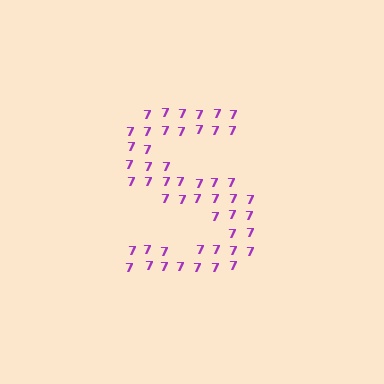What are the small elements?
The small elements are digit 7's.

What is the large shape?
The large shape is the letter S.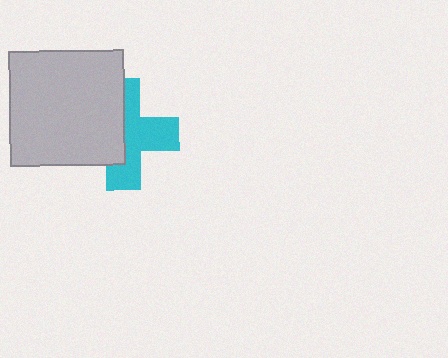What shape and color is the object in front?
The object in front is a light gray square.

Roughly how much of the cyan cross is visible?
About half of it is visible (roughly 54%).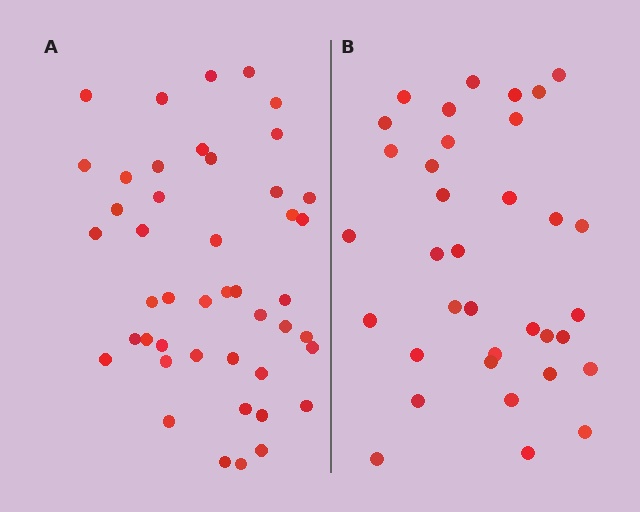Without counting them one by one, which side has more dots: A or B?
Region A (the left region) has more dots.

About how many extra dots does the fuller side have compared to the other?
Region A has roughly 10 or so more dots than region B.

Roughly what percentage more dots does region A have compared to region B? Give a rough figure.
About 30% more.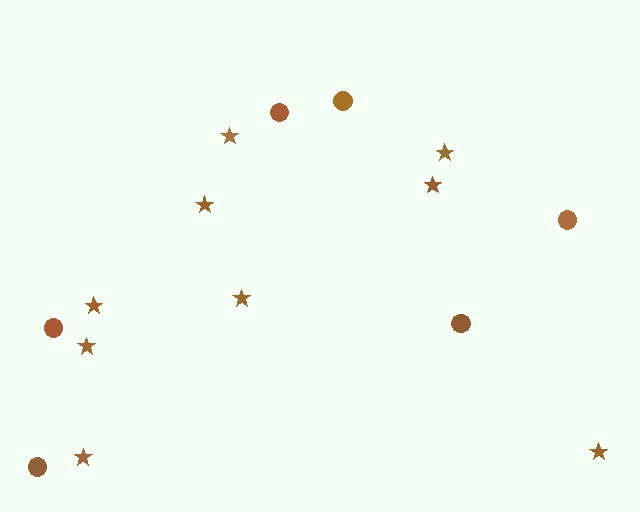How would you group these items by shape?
There are 2 groups: one group of circles (6) and one group of stars (9).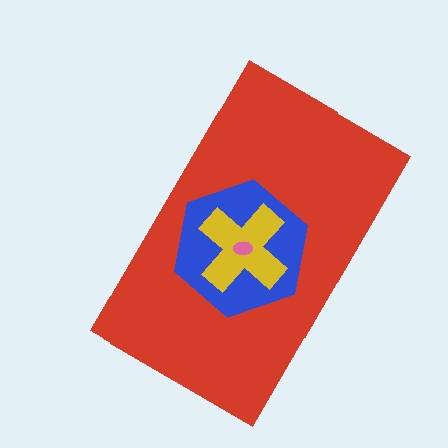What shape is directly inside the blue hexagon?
The yellow cross.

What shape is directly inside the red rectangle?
The blue hexagon.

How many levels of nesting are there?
4.